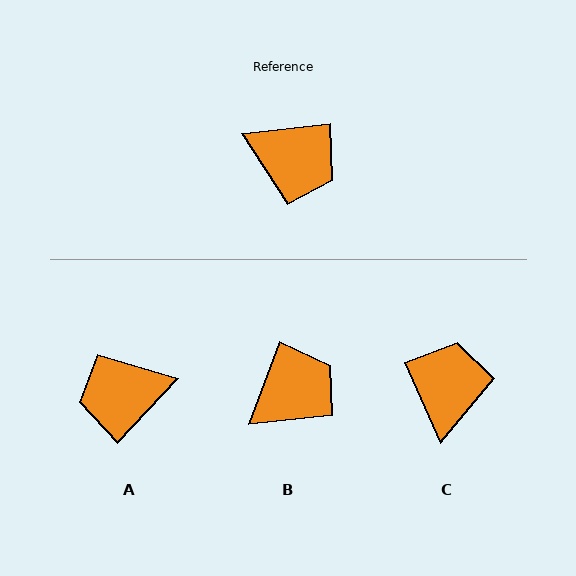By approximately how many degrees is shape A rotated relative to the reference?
Approximately 139 degrees clockwise.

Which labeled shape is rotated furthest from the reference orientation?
A, about 139 degrees away.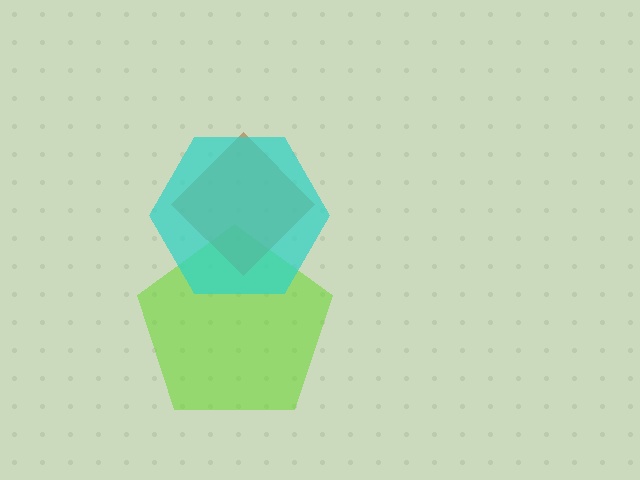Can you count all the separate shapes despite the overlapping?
Yes, there are 3 separate shapes.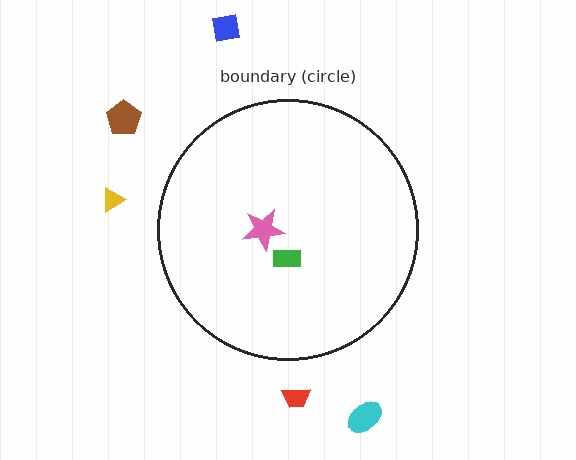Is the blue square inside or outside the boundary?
Outside.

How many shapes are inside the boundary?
2 inside, 5 outside.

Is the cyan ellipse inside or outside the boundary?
Outside.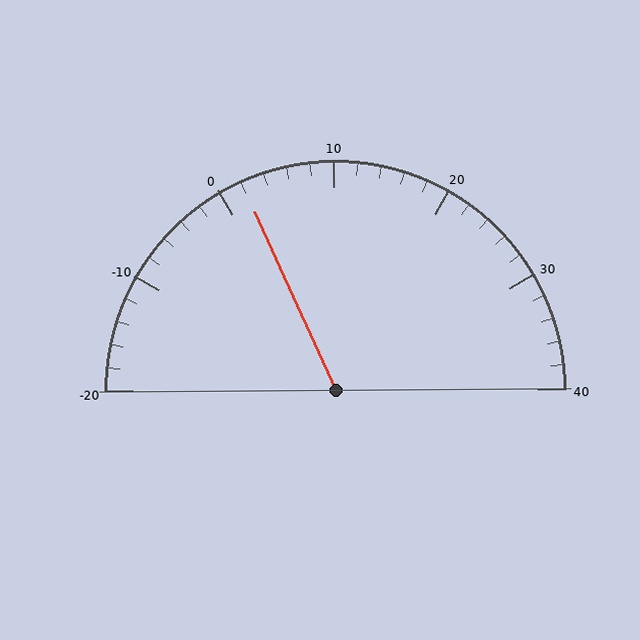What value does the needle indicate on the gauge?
The needle indicates approximately 2.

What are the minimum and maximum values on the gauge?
The gauge ranges from -20 to 40.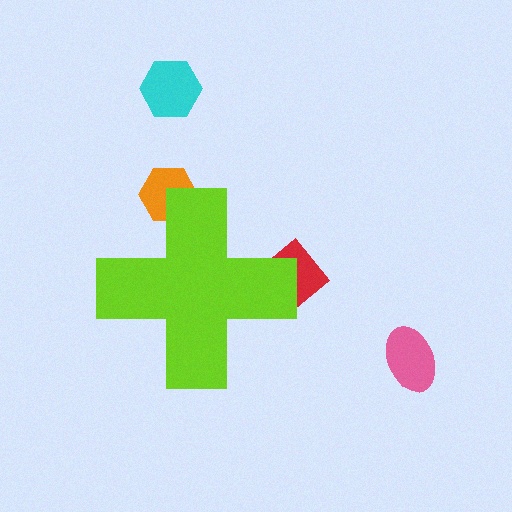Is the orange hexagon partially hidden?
Yes, the orange hexagon is partially hidden behind the lime cross.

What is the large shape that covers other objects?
A lime cross.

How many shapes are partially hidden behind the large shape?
2 shapes are partially hidden.